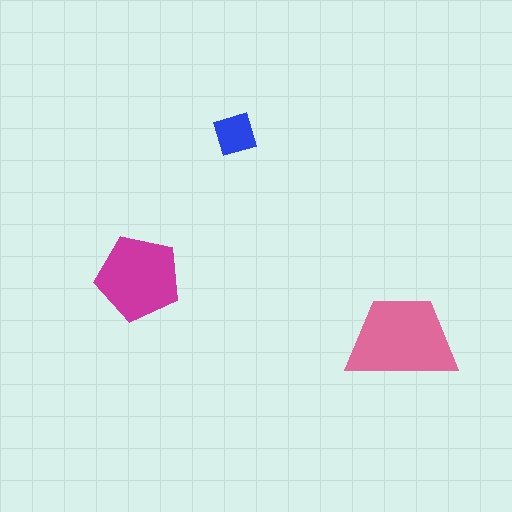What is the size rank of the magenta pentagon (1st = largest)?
2nd.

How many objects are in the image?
There are 3 objects in the image.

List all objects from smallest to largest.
The blue square, the magenta pentagon, the pink trapezoid.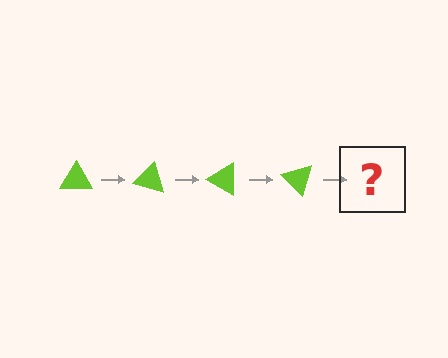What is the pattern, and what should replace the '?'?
The pattern is that the triangle rotates 15 degrees each step. The '?' should be a lime triangle rotated 60 degrees.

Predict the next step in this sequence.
The next step is a lime triangle rotated 60 degrees.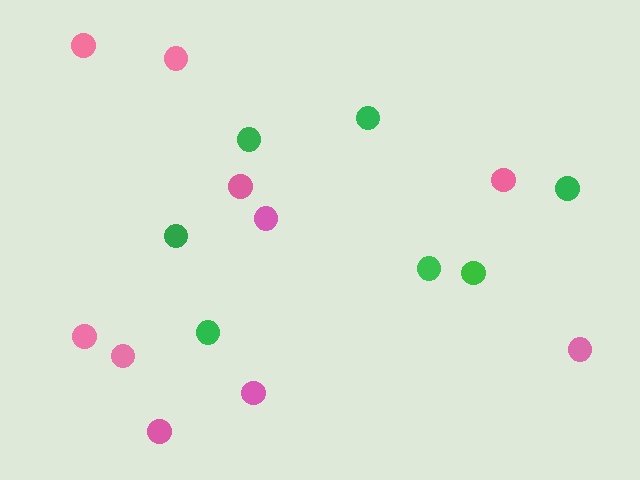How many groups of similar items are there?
There are 2 groups: one group of green circles (7) and one group of pink circles (10).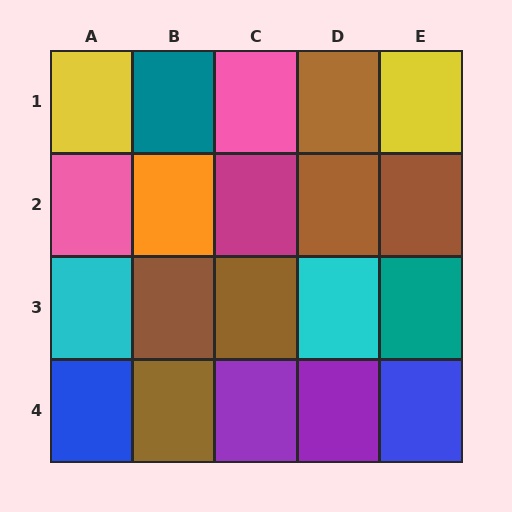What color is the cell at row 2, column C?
Magenta.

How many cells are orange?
1 cell is orange.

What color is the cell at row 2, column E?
Brown.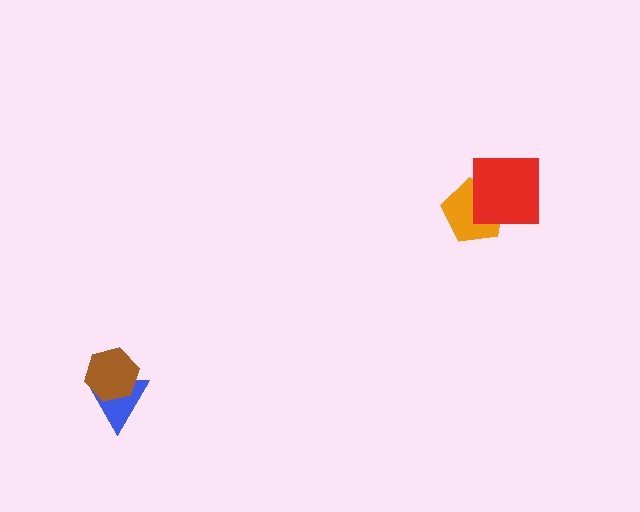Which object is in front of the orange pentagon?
The red square is in front of the orange pentagon.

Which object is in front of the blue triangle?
The brown hexagon is in front of the blue triangle.